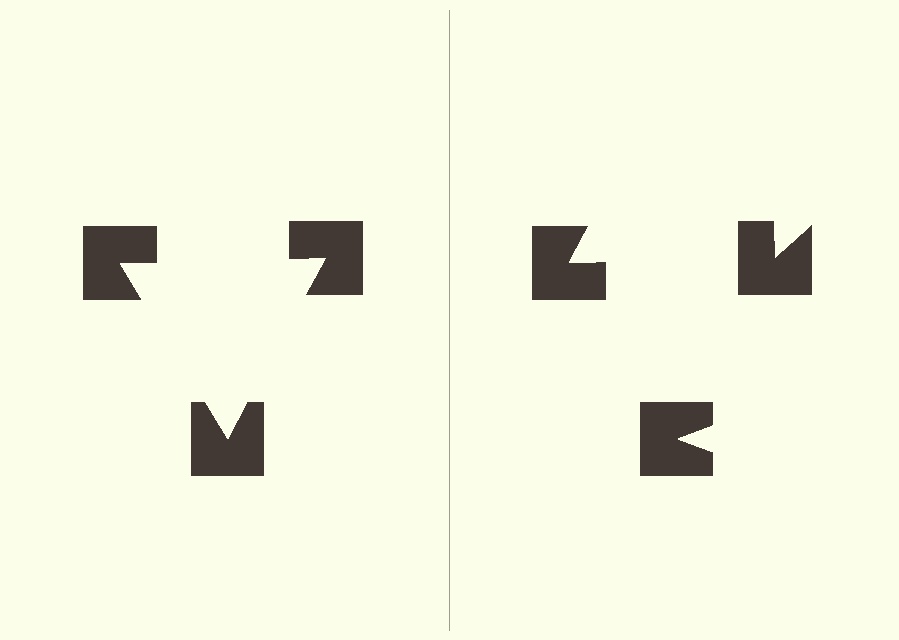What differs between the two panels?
The notched squares are positioned identically on both sides; only the wedge orientations differ. On the left they align to a triangle; on the right they are misaligned.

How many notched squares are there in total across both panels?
6 — 3 on each side.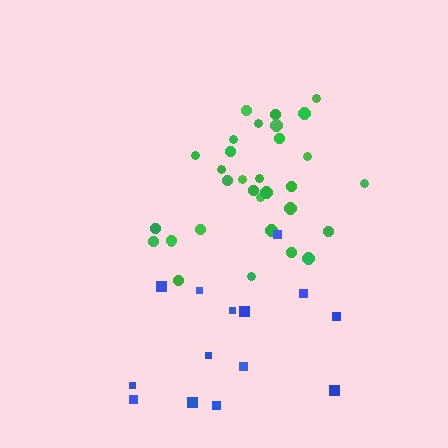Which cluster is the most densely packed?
Green.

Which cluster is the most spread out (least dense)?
Blue.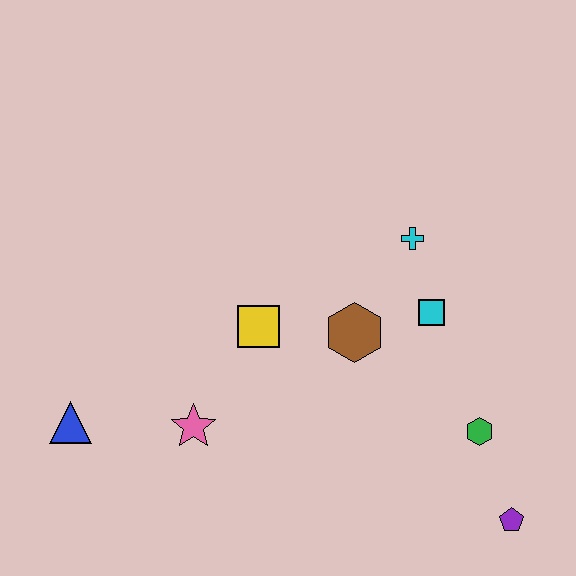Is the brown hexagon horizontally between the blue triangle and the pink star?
No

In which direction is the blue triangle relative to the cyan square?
The blue triangle is to the left of the cyan square.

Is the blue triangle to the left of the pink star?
Yes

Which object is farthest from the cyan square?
The blue triangle is farthest from the cyan square.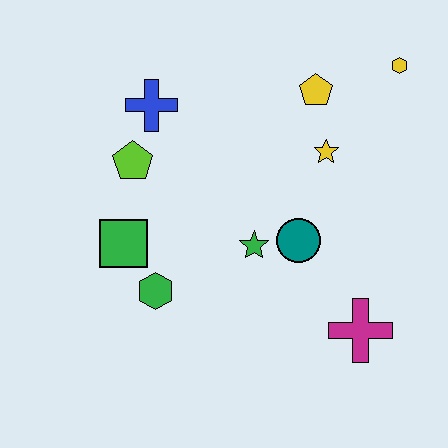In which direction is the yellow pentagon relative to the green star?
The yellow pentagon is above the green star.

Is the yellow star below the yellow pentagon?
Yes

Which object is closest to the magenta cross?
The teal circle is closest to the magenta cross.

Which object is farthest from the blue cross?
The magenta cross is farthest from the blue cross.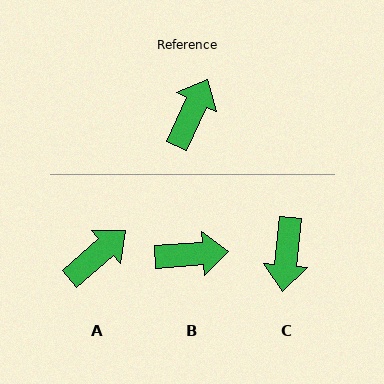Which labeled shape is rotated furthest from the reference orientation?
C, about 161 degrees away.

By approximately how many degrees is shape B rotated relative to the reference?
Approximately 61 degrees clockwise.